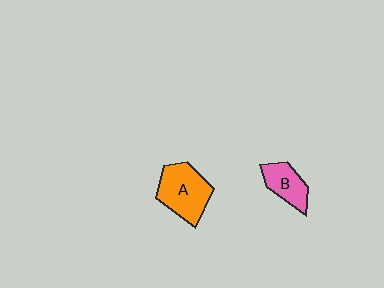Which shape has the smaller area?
Shape B (pink).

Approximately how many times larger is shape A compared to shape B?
Approximately 1.6 times.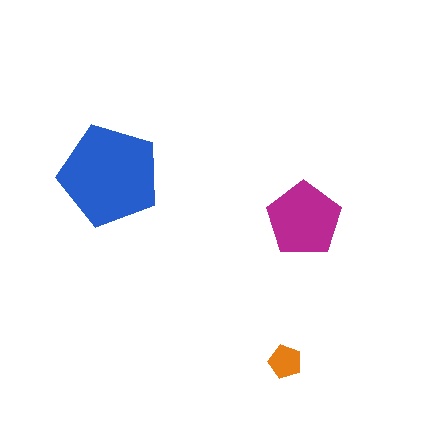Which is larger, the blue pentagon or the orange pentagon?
The blue one.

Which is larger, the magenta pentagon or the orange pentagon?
The magenta one.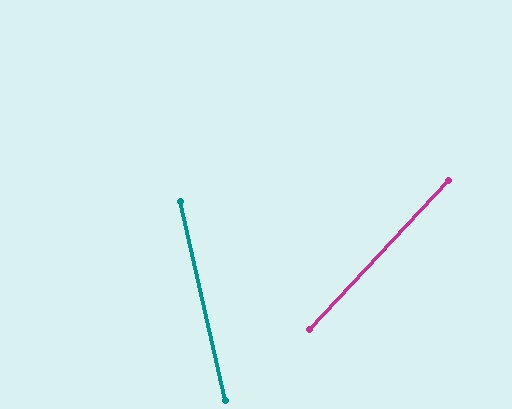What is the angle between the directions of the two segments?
Approximately 56 degrees.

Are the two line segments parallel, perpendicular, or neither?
Neither parallel nor perpendicular — they differ by about 56°.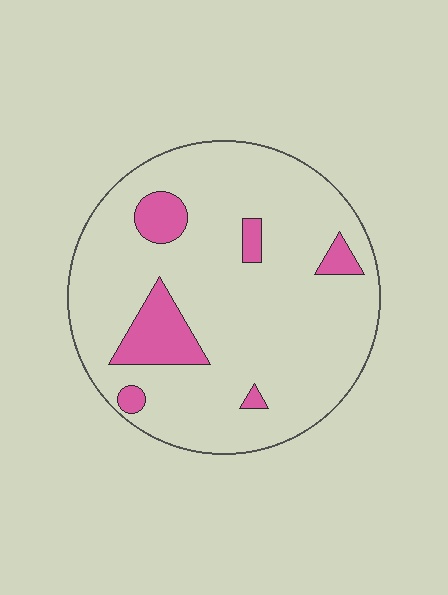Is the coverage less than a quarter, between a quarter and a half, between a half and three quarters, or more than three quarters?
Less than a quarter.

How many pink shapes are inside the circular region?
6.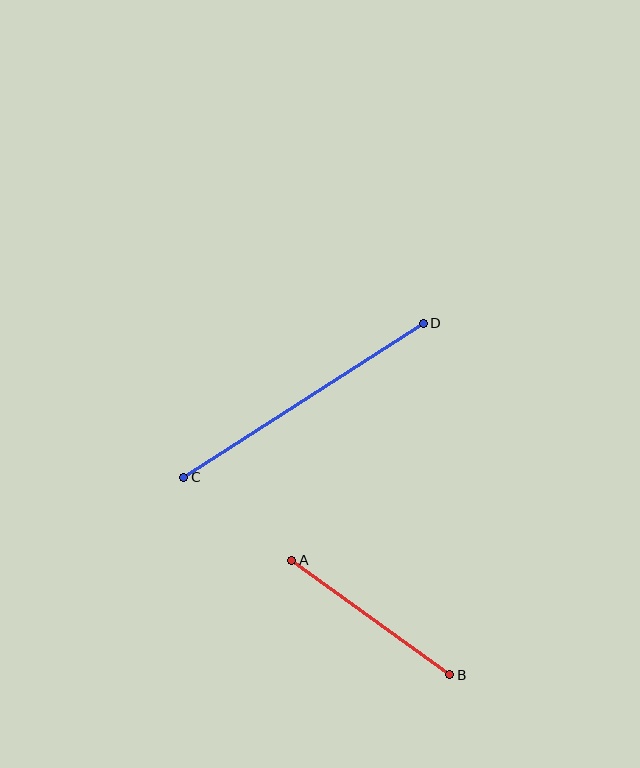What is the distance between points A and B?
The distance is approximately 195 pixels.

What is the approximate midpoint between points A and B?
The midpoint is at approximately (371, 618) pixels.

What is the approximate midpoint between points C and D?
The midpoint is at approximately (304, 400) pixels.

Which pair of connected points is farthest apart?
Points C and D are farthest apart.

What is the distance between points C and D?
The distance is approximately 285 pixels.